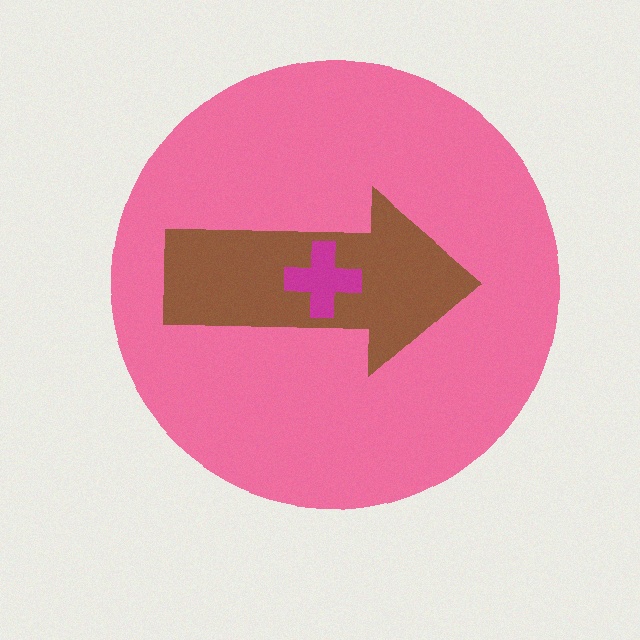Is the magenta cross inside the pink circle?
Yes.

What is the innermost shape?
The magenta cross.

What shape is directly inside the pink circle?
The brown arrow.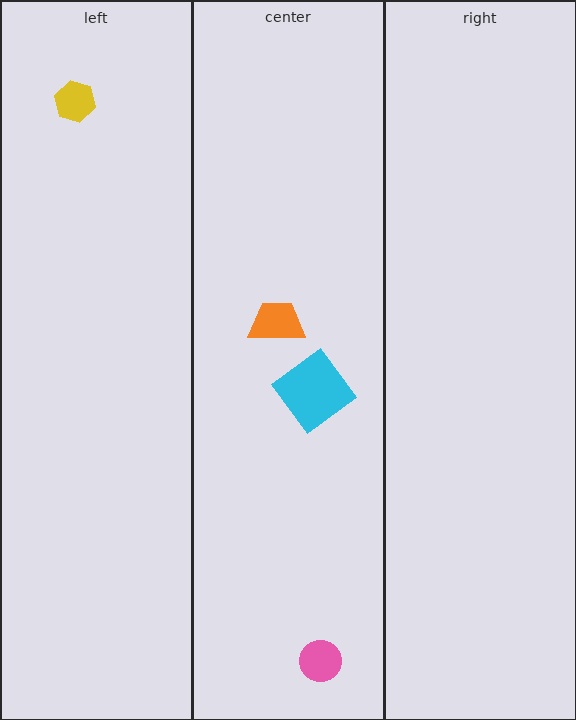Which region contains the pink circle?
The center region.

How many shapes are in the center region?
3.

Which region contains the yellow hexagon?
The left region.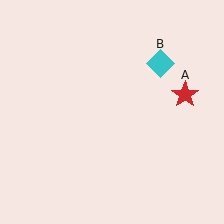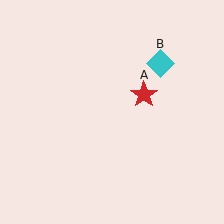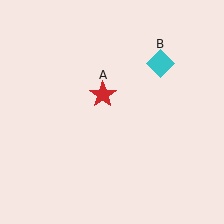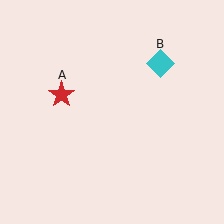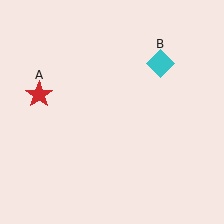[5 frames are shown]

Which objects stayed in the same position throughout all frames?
Cyan diamond (object B) remained stationary.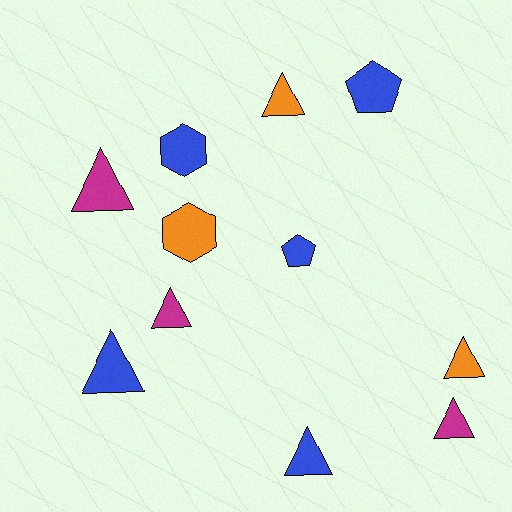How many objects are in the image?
There are 11 objects.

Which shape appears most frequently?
Triangle, with 7 objects.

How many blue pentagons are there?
There are 2 blue pentagons.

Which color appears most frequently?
Blue, with 5 objects.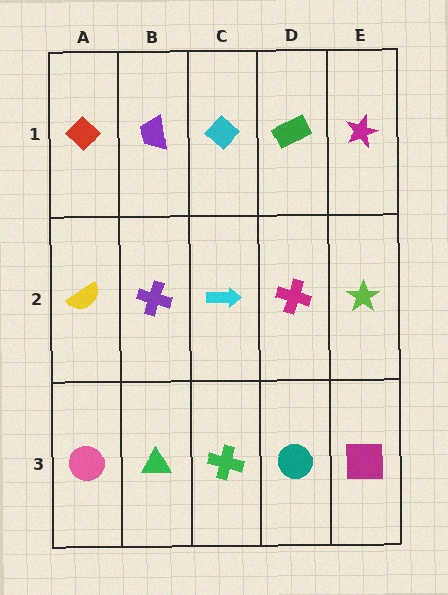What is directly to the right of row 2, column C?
A magenta cross.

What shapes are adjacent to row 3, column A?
A yellow semicircle (row 2, column A), a green triangle (row 3, column B).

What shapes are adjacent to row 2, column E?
A magenta star (row 1, column E), a magenta square (row 3, column E), a magenta cross (row 2, column D).